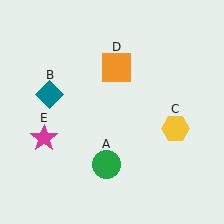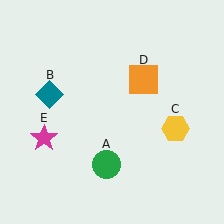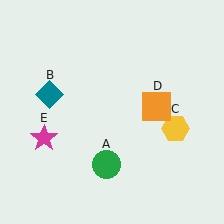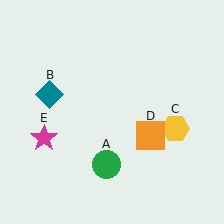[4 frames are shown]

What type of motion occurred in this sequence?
The orange square (object D) rotated clockwise around the center of the scene.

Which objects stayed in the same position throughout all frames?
Green circle (object A) and teal diamond (object B) and yellow hexagon (object C) and magenta star (object E) remained stationary.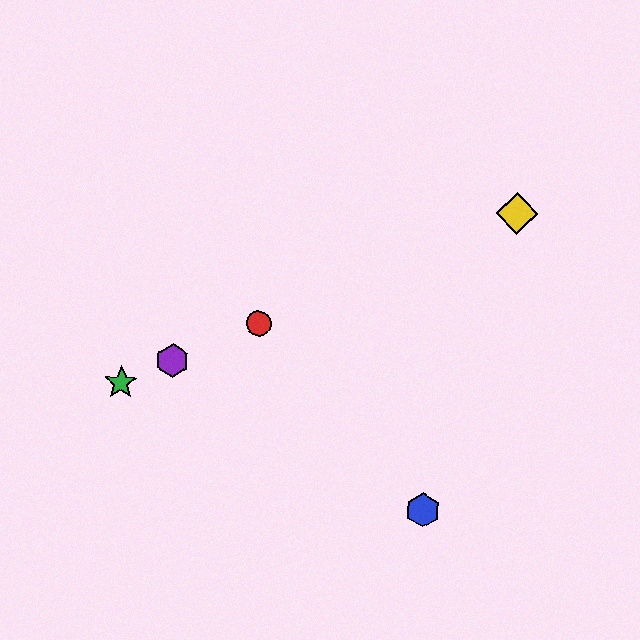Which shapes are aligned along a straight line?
The red circle, the green star, the yellow diamond, the purple hexagon are aligned along a straight line.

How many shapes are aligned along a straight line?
4 shapes (the red circle, the green star, the yellow diamond, the purple hexagon) are aligned along a straight line.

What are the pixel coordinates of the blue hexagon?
The blue hexagon is at (423, 510).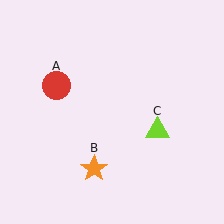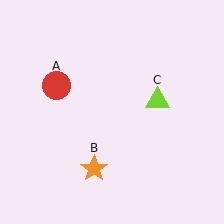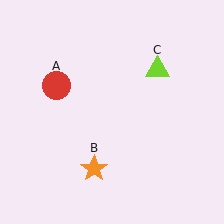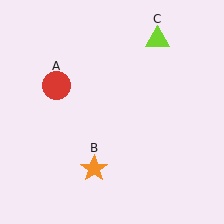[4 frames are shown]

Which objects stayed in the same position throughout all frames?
Red circle (object A) and orange star (object B) remained stationary.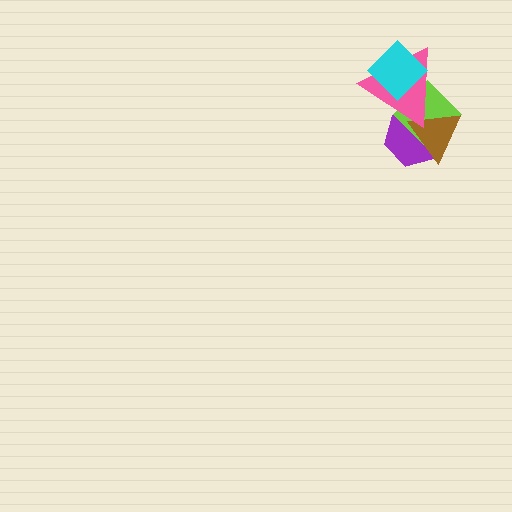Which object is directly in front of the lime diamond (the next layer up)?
The brown triangle is directly in front of the lime diamond.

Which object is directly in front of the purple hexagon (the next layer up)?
The lime diamond is directly in front of the purple hexagon.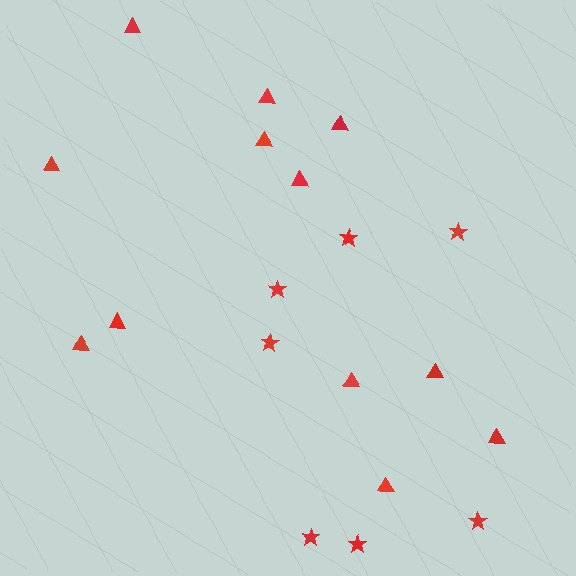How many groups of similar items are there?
There are 2 groups: one group of stars (7) and one group of triangles (12).